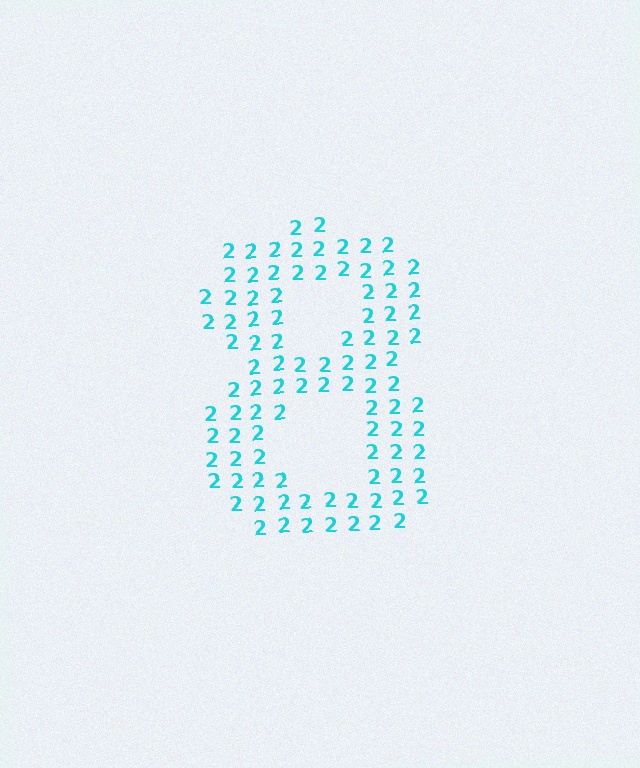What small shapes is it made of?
It is made of small digit 2's.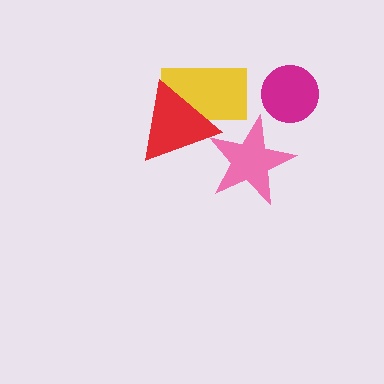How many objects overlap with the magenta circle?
0 objects overlap with the magenta circle.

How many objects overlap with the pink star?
1 object overlaps with the pink star.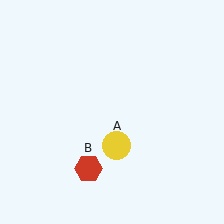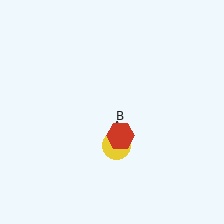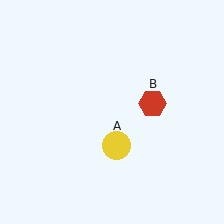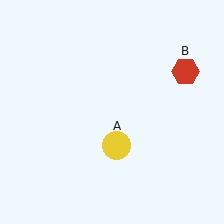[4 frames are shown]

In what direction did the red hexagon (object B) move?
The red hexagon (object B) moved up and to the right.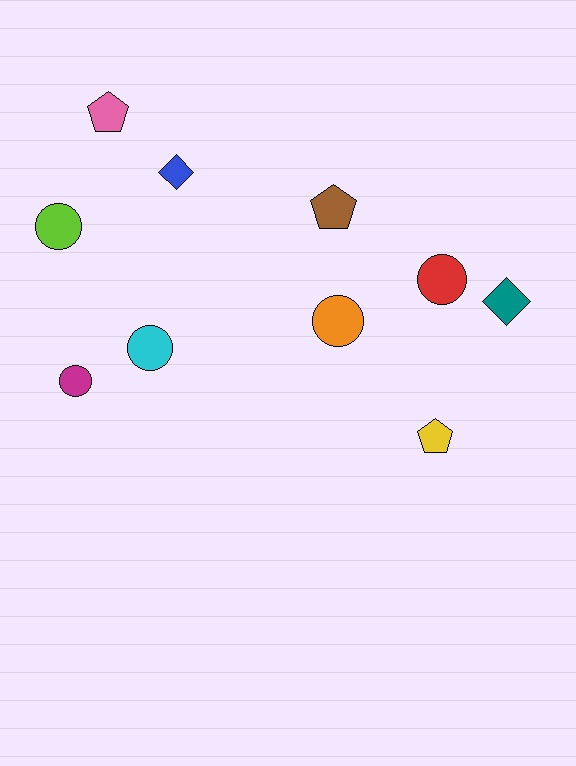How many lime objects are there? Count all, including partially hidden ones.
There is 1 lime object.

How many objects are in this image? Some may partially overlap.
There are 10 objects.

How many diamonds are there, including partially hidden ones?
There are 2 diamonds.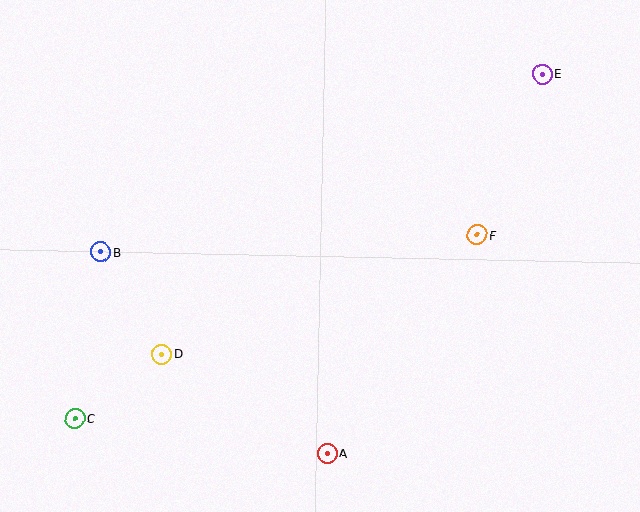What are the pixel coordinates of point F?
Point F is at (477, 235).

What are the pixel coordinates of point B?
Point B is at (101, 252).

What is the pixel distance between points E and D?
The distance between E and D is 472 pixels.